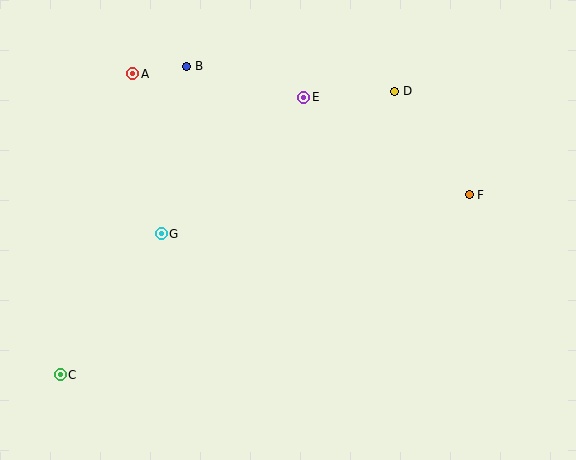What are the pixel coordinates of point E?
Point E is at (304, 97).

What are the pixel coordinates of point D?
Point D is at (395, 92).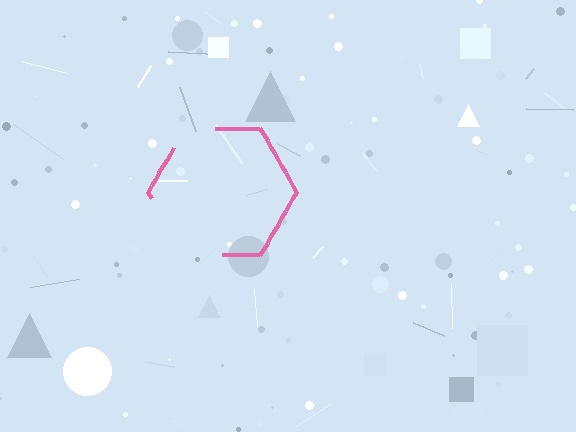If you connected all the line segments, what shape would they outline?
They would outline a hexagon.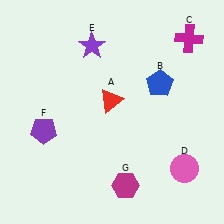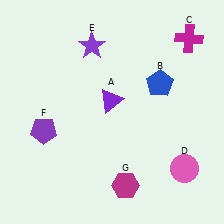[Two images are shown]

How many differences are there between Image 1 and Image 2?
There is 1 difference between the two images.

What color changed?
The triangle (A) changed from red in Image 1 to purple in Image 2.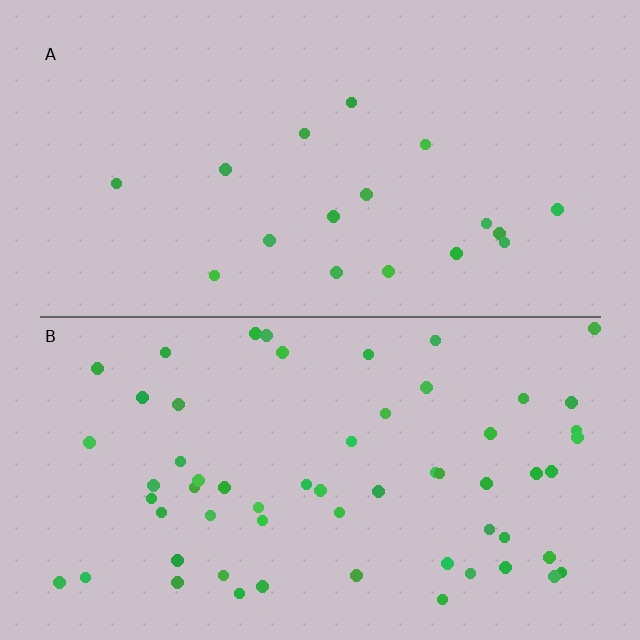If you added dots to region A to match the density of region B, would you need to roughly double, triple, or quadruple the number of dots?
Approximately triple.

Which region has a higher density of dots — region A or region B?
B (the bottom).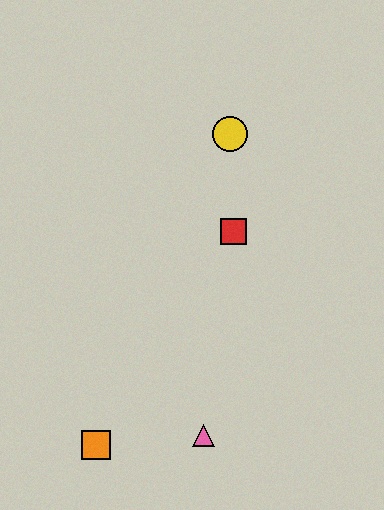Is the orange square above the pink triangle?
No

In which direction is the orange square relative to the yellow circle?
The orange square is below the yellow circle.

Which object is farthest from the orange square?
The yellow circle is farthest from the orange square.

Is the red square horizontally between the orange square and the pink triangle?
No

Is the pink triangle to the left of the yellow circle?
Yes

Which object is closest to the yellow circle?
The red square is closest to the yellow circle.